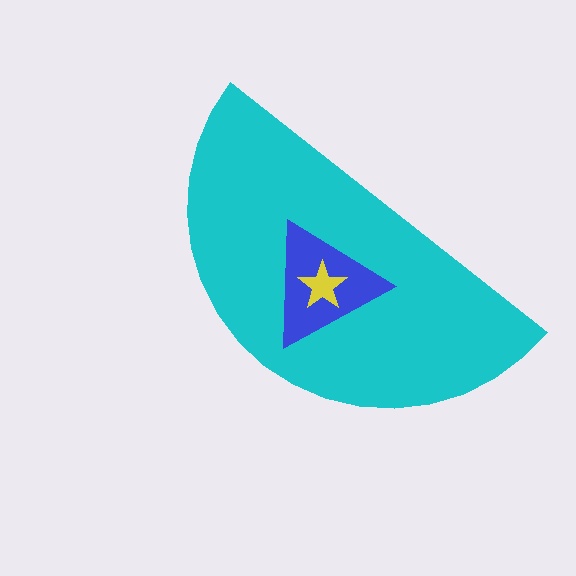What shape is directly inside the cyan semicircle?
The blue triangle.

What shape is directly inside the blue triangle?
The yellow star.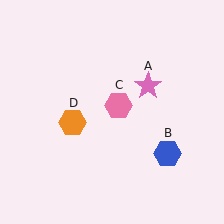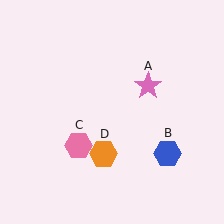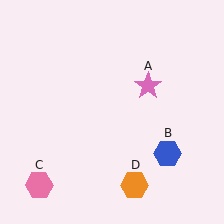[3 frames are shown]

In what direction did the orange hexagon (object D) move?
The orange hexagon (object D) moved down and to the right.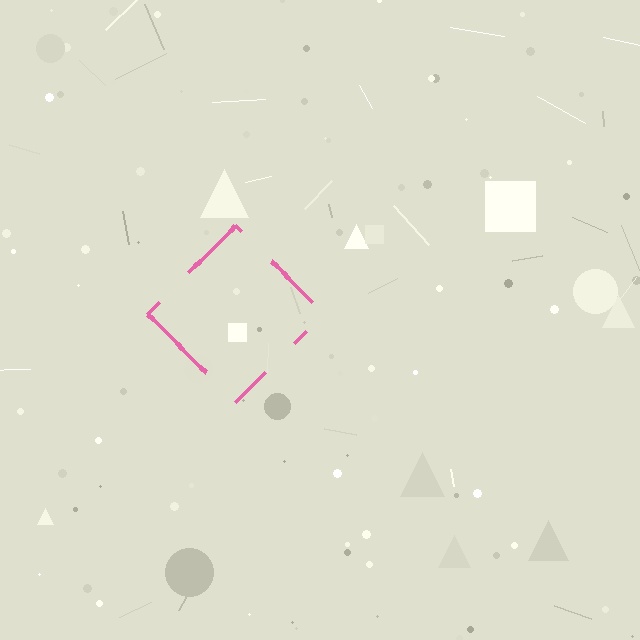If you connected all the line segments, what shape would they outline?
They would outline a diamond.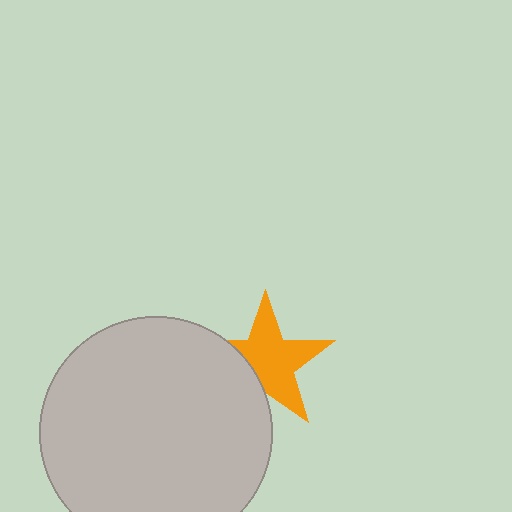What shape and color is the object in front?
The object in front is a light gray circle.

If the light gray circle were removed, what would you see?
You would see the complete orange star.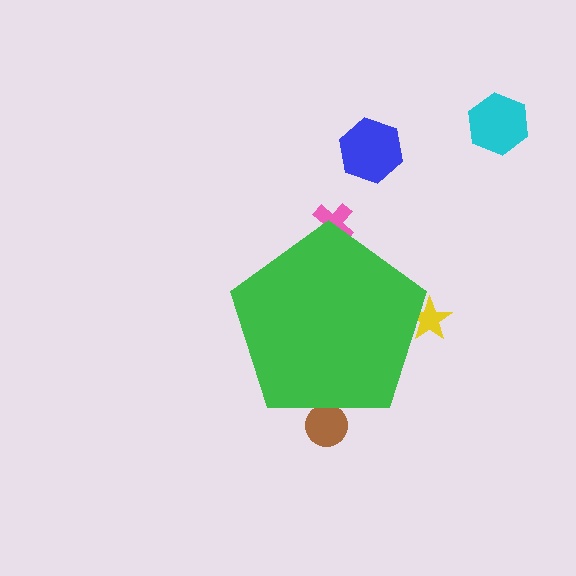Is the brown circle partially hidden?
Yes, the brown circle is partially hidden behind the green pentagon.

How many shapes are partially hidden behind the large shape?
3 shapes are partially hidden.